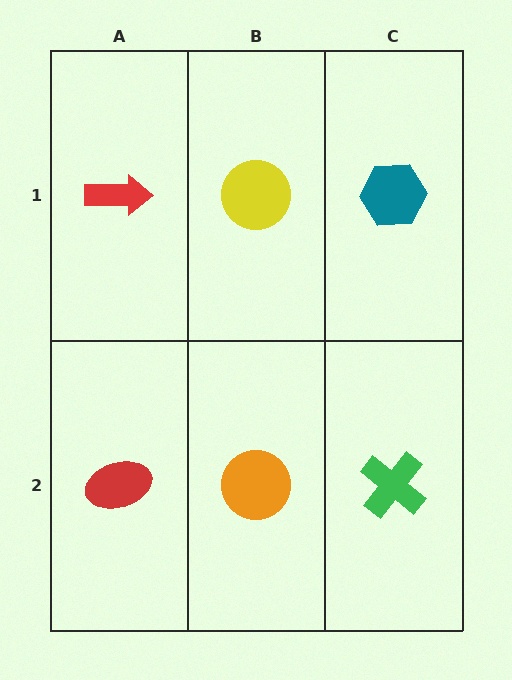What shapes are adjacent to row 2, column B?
A yellow circle (row 1, column B), a red ellipse (row 2, column A), a green cross (row 2, column C).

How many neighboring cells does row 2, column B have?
3.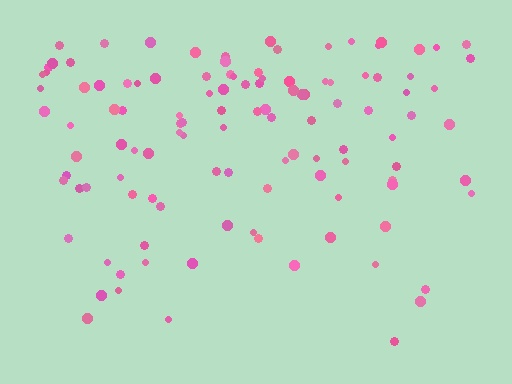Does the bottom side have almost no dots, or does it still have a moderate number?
Still a moderate number, just noticeably fewer than the top.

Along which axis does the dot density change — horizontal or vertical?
Vertical.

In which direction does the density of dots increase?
From bottom to top, with the top side densest.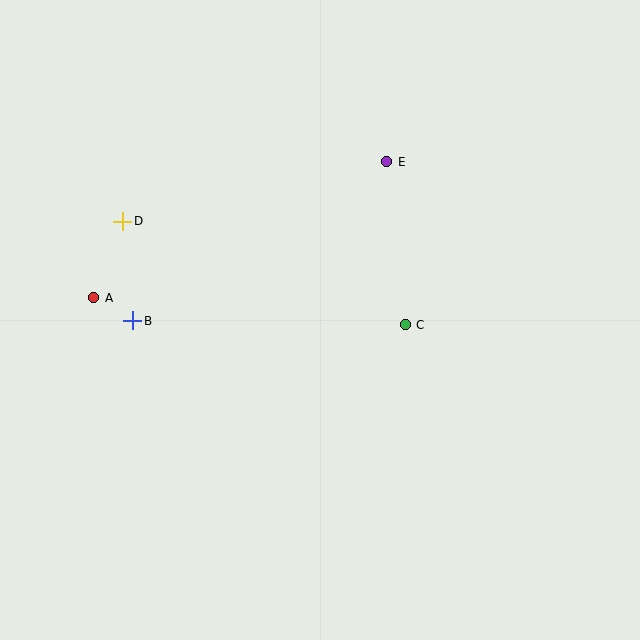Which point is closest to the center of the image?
Point C at (405, 325) is closest to the center.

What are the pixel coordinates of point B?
Point B is at (133, 321).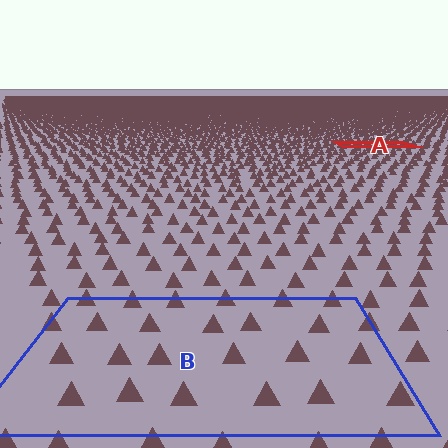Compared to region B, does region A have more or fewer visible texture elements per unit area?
Region A has more texture elements per unit area — they are packed more densely because it is farther away.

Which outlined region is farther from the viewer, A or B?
Region A is farther from the viewer — the texture elements inside it appear smaller and more densely packed.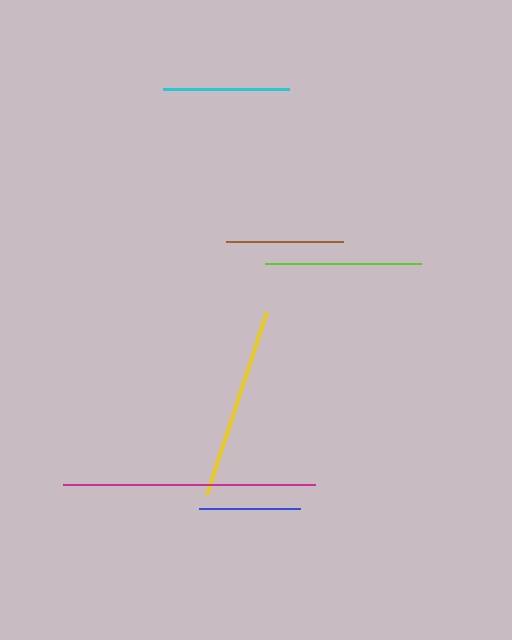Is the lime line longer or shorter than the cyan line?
The lime line is longer than the cyan line.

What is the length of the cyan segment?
The cyan segment is approximately 126 pixels long.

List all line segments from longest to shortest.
From longest to shortest: magenta, yellow, lime, cyan, brown, blue.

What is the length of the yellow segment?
The yellow segment is approximately 193 pixels long.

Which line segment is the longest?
The magenta line is the longest at approximately 251 pixels.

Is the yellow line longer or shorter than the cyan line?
The yellow line is longer than the cyan line.